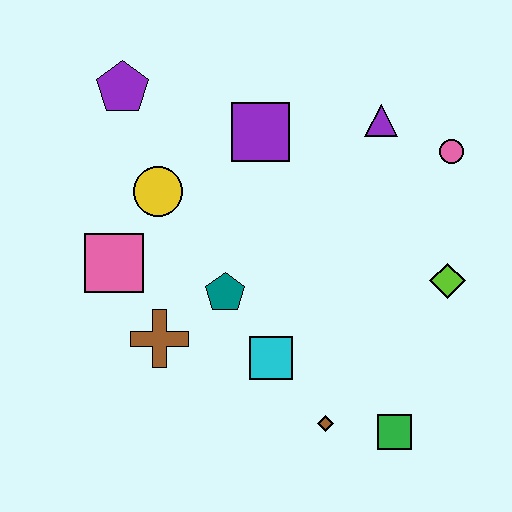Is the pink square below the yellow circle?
Yes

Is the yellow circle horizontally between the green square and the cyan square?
No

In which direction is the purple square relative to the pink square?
The purple square is to the right of the pink square.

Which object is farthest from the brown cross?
The pink circle is farthest from the brown cross.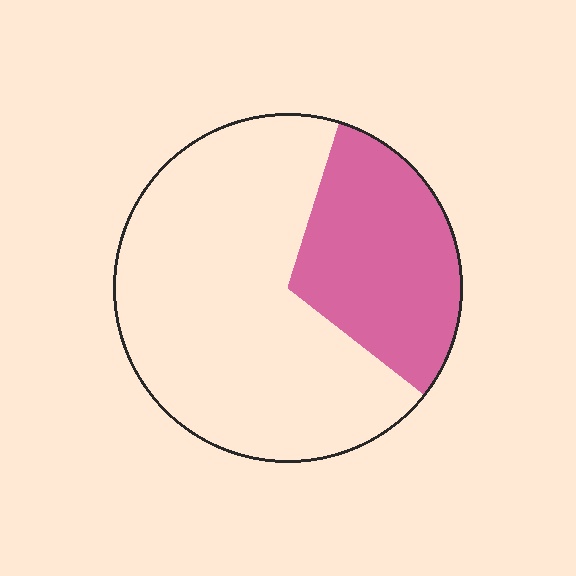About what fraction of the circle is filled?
About one third (1/3).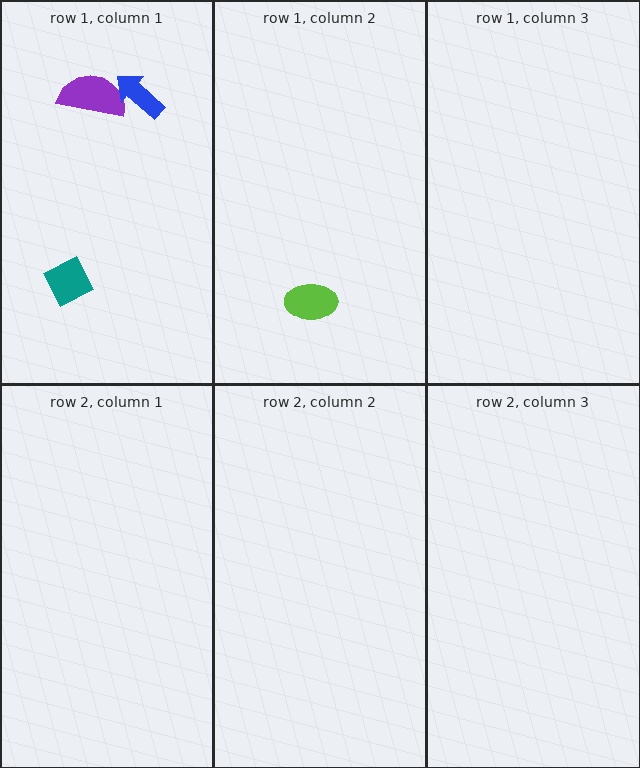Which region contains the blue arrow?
The row 1, column 1 region.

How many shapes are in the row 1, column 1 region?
3.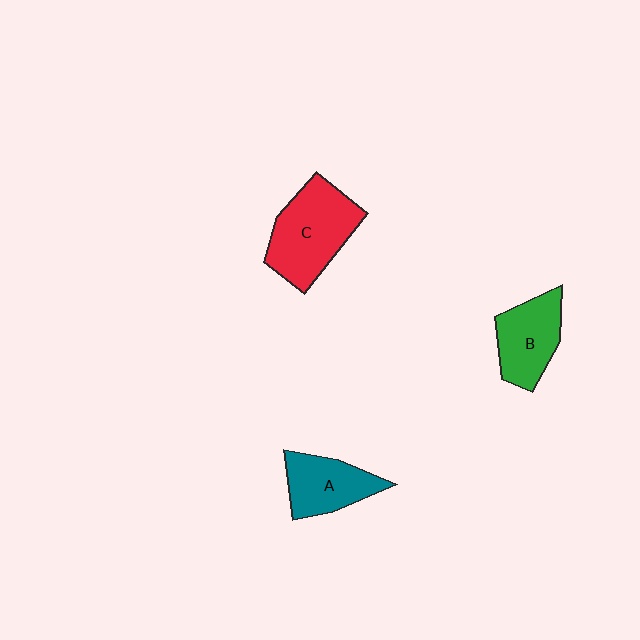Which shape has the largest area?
Shape C (red).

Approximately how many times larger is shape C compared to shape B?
Approximately 1.4 times.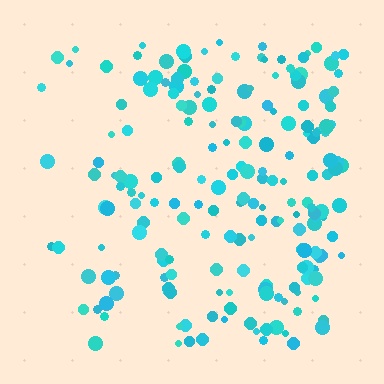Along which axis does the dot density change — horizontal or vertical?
Horizontal.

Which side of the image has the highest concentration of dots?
The right.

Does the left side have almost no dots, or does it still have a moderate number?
Still a moderate number, just noticeably fewer than the right.